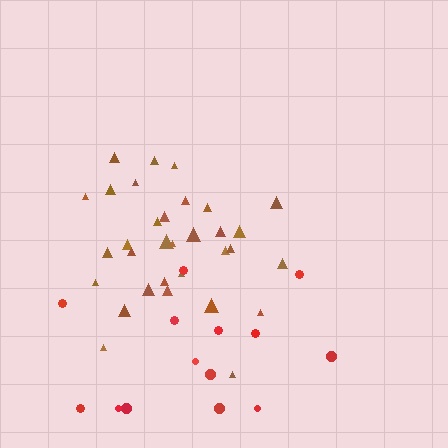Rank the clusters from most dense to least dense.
brown, red.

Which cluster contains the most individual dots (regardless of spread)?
Brown (32).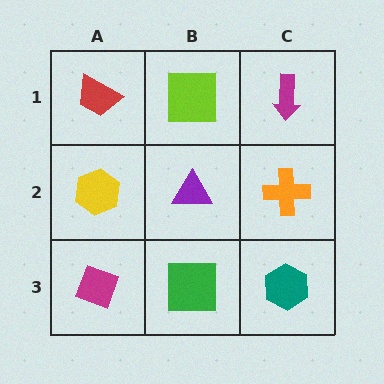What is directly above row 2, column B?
A lime square.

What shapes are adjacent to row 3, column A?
A yellow hexagon (row 2, column A), a green square (row 3, column B).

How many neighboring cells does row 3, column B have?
3.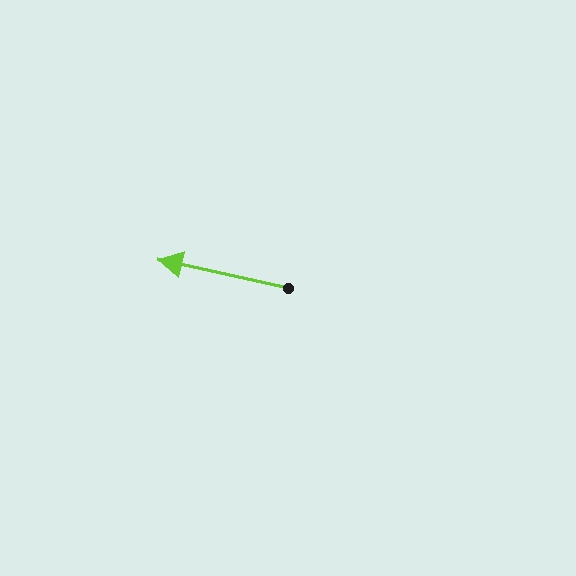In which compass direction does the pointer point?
West.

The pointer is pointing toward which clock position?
Roughly 9 o'clock.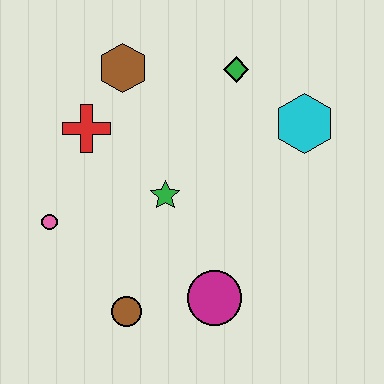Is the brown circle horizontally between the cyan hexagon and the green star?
No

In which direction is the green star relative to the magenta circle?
The green star is above the magenta circle.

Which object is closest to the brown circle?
The magenta circle is closest to the brown circle.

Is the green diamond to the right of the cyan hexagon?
No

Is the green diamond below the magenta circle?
No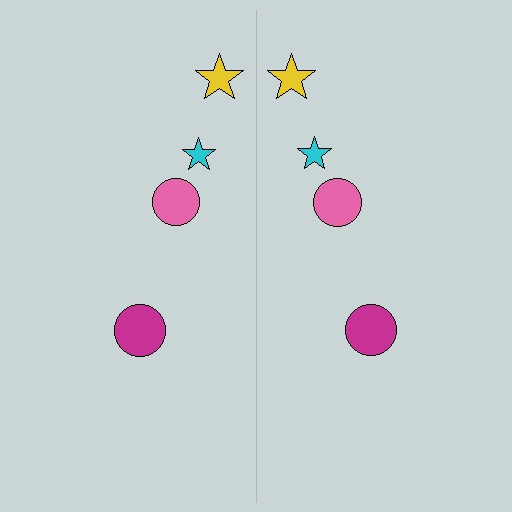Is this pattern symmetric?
Yes, this pattern has bilateral (reflection) symmetry.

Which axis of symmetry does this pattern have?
The pattern has a vertical axis of symmetry running through the center of the image.